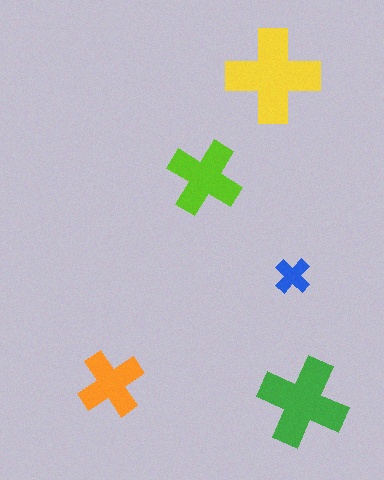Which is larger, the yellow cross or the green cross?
The yellow one.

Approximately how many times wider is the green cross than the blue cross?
About 2.5 times wider.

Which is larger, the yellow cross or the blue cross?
The yellow one.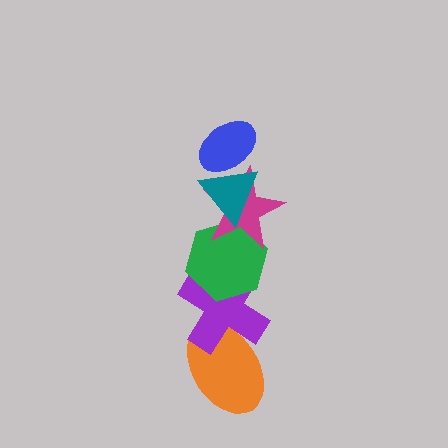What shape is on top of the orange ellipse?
The purple cross is on top of the orange ellipse.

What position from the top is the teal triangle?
The teal triangle is 2nd from the top.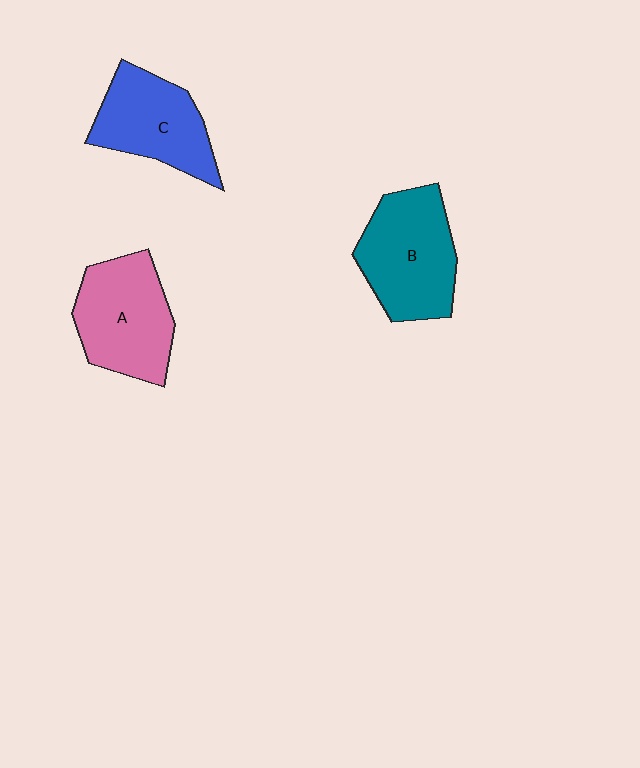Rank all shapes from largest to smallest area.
From largest to smallest: B (teal), A (pink), C (blue).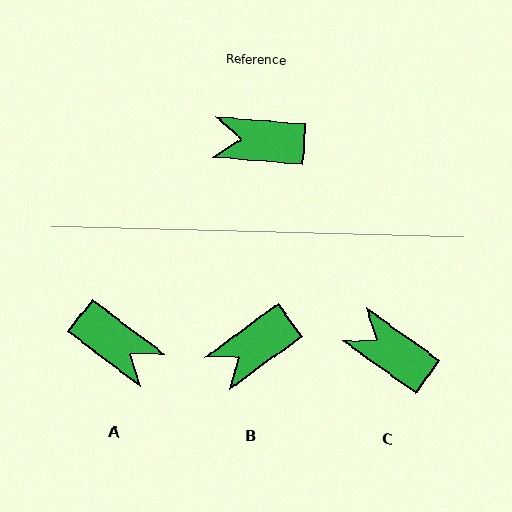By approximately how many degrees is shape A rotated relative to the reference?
Approximately 148 degrees counter-clockwise.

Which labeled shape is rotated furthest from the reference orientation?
A, about 148 degrees away.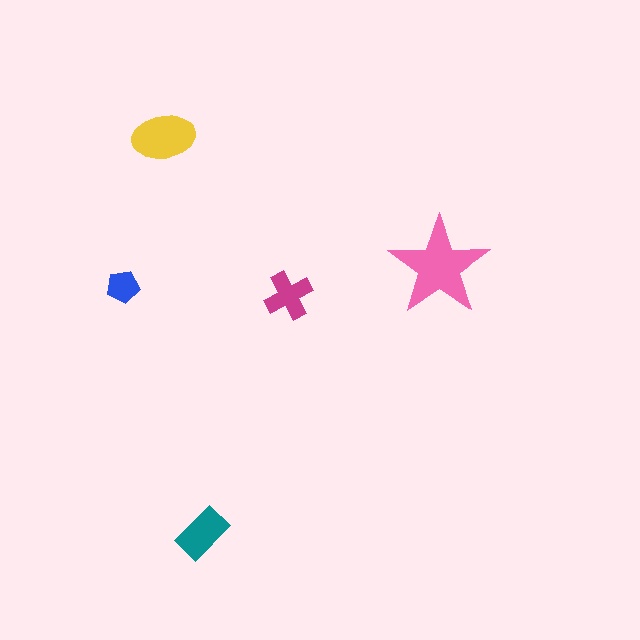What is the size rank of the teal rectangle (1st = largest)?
3rd.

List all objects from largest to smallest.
The pink star, the yellow ellipse, the teal rectangle, the magenta cross, the blue pentagon.